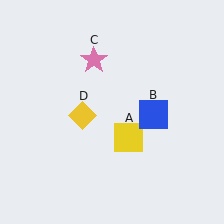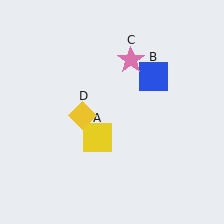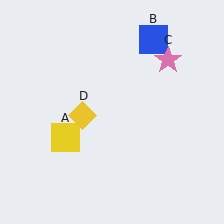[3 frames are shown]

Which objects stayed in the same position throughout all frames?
Yellow diamond (object D) remained stationary.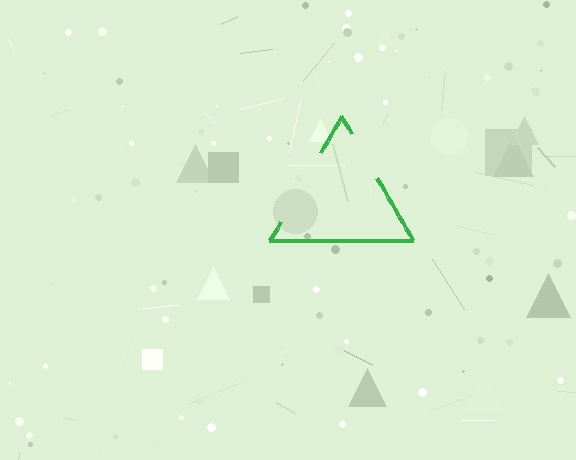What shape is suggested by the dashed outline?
The dashed outline suggests a triangle.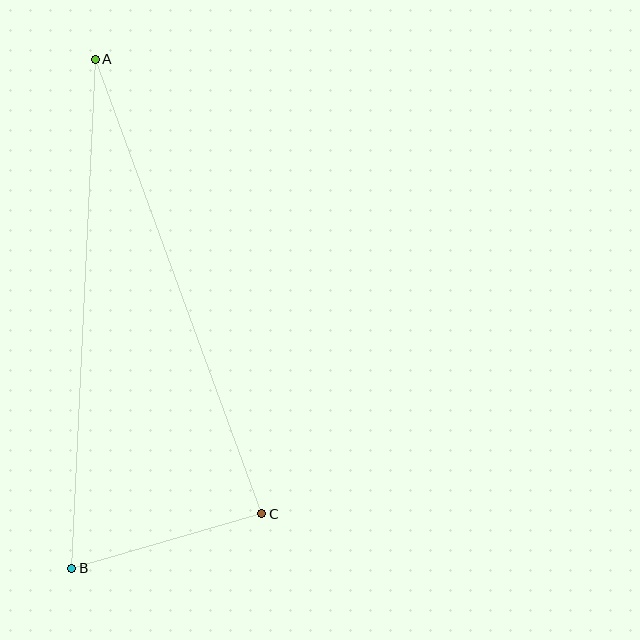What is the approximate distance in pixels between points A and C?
The distance between A and C is approximately 484 pixels.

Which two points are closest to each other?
Points B and C are closest to each other.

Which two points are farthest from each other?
Points A and B are farthest from each other.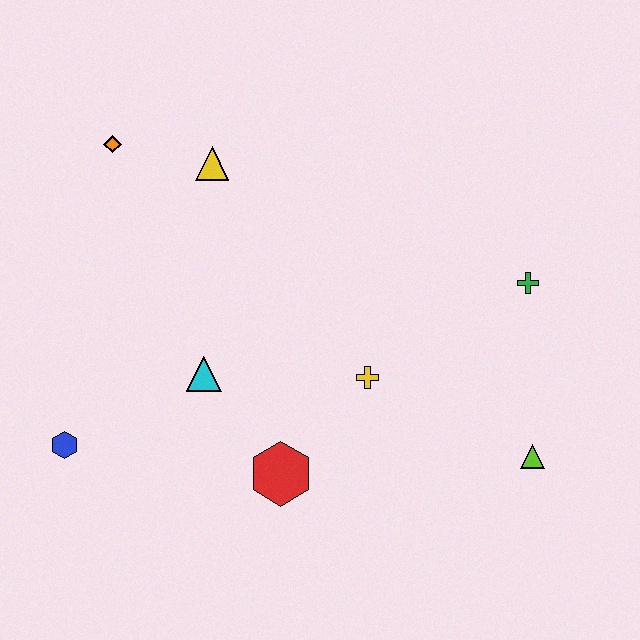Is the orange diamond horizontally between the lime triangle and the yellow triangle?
No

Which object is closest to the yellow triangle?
The orange diamond is closest to the yellow triangle.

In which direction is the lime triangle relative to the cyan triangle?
The lime triangle is to the right of the cyan triangle.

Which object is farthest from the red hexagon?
The orange diamond is farthest from the red hexagon.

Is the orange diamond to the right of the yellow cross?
No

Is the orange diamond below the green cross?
No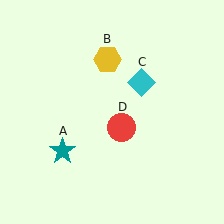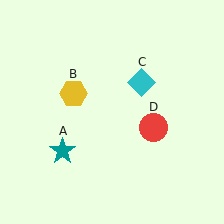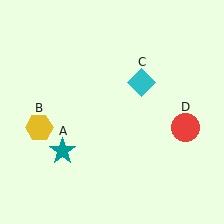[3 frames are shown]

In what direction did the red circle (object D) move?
The red circle (object D) moved right.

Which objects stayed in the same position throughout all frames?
Teal star (object A) and cyan diamond (object C) remained stationary.